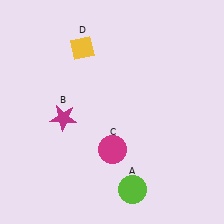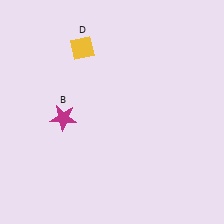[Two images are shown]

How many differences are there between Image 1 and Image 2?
There are 2 differences between the two images.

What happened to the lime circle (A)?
The lime circle (A) was removed in Image 2. It was in the bottom-right area of Image 1.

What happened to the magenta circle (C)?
The magenta circle (C) was removed in Image 2. It was in the bottom-right area of Image 1.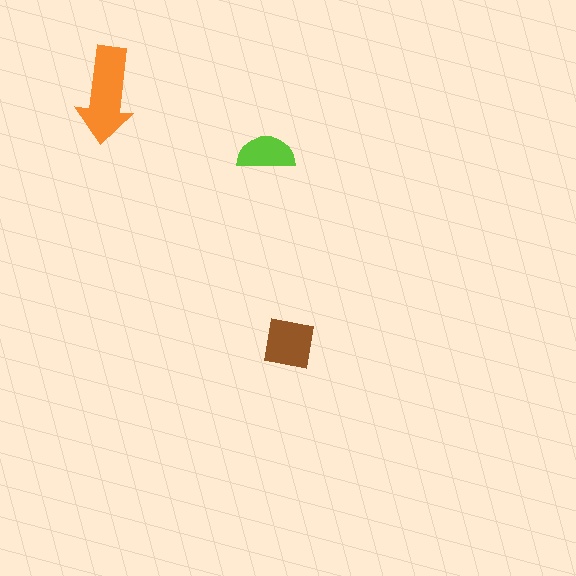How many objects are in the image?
There are 3 objects in the image.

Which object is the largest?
The orange arrow.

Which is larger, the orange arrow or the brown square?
The orange arrow.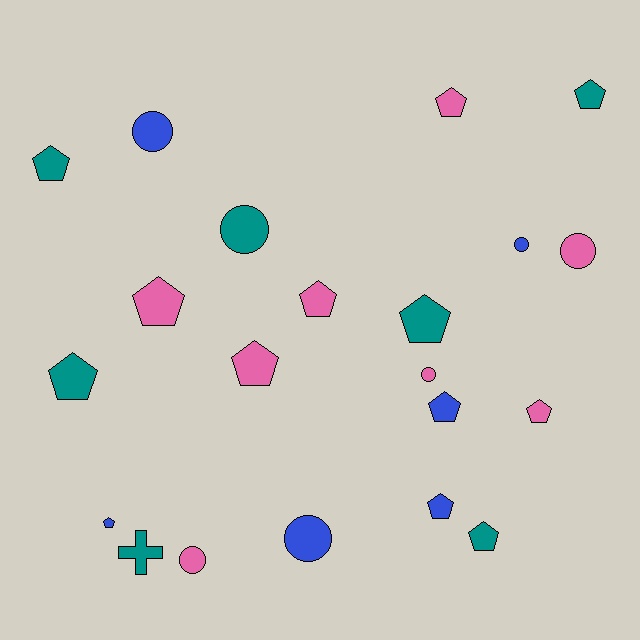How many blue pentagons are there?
There are 3 blue pentagons.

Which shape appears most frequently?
Pentagon, with 13 objects.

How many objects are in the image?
There are 21 objects.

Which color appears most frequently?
Pink, with 8 objects.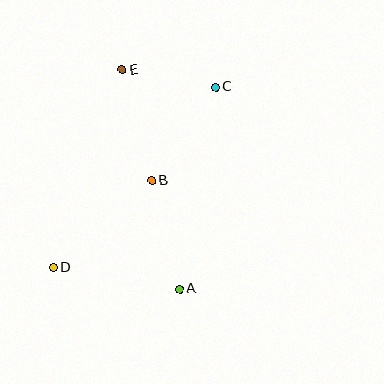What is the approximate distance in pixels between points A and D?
The distance between A and D is approximately 128 pixels.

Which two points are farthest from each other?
Points C and D are farthest from each other.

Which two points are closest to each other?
Points C and E are closest to each other.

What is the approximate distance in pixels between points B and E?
The distance between B and E is approximately 115 pixels.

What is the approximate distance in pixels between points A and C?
The distance between A and C is approximately 205 pixels.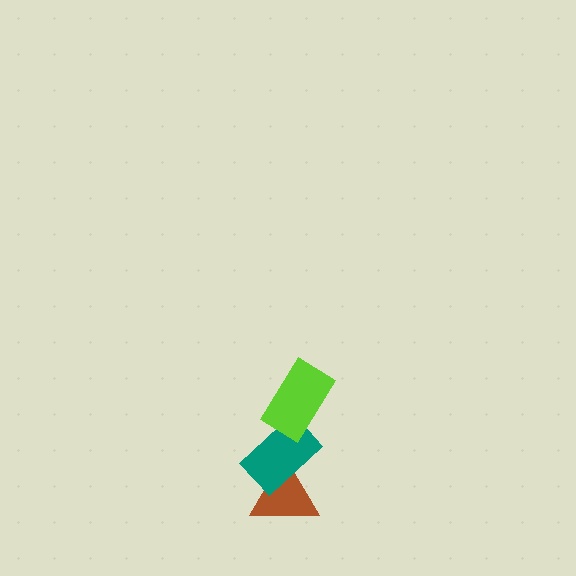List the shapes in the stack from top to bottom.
From top to bottom: the lime rectangle, the teal rectangle, the brown triangle.